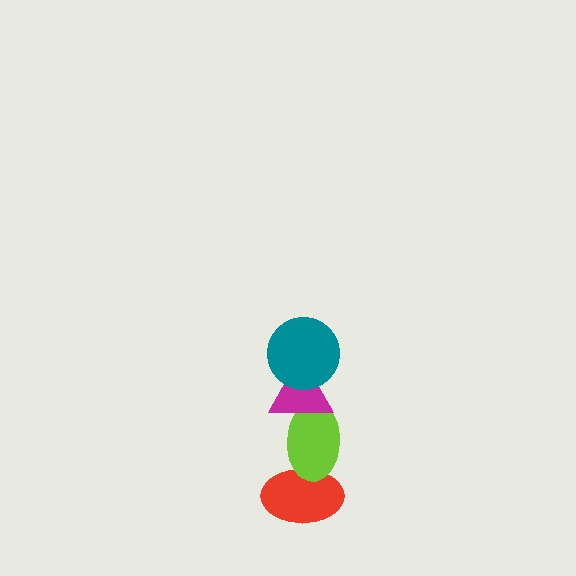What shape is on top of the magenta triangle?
The teal circle is on top of the magenta triangle.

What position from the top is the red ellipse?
The red ellipse is 4th from the top.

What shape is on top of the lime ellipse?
The magenta triangle is on top of the lime ellipse.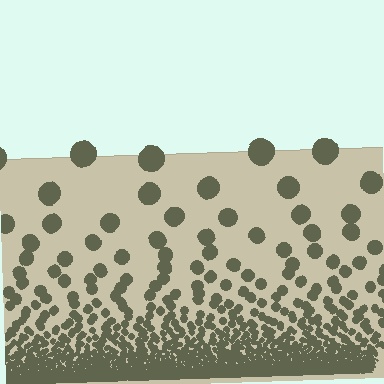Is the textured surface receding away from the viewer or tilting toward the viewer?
The surface appears to tilt toward the viewer. Texture elements get larger and sparser toward the top.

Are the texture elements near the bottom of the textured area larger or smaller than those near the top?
Smaller. The gradient is inverted — elements near the bottom are smaller and denser.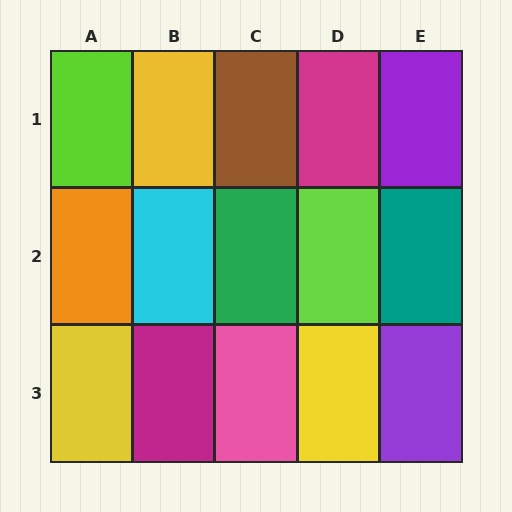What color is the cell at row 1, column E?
Purple.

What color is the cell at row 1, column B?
Yellow.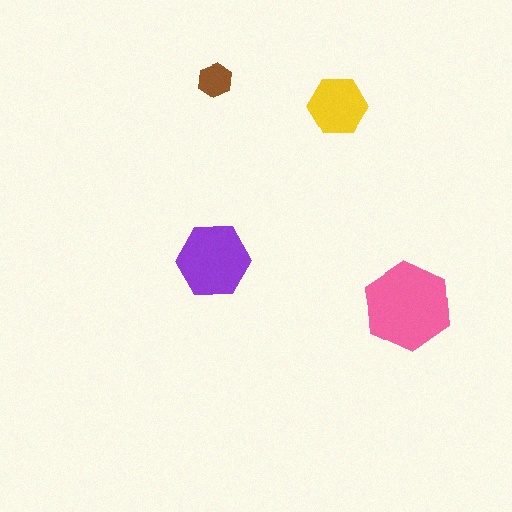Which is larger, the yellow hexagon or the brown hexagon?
The yellow one.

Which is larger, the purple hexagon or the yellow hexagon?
The purple one.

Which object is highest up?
The brown hexagon is topmost.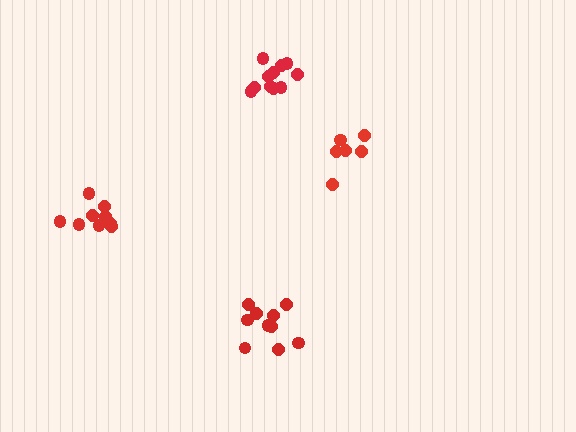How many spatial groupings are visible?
There are 4 spatial groupings.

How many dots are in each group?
Group 1: 11 dots, Group 2: 9 dots, Group 3: 10 dots, Group 4: 6 dots (36 total).